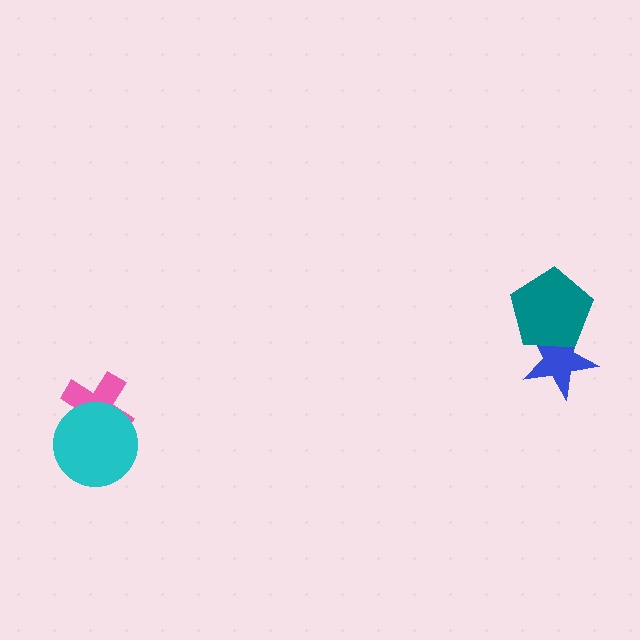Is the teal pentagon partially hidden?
No, no other shape covers it.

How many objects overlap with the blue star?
1 object overlaps with the blue star.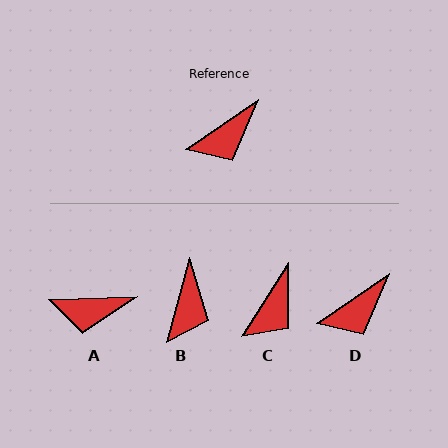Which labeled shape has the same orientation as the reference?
D.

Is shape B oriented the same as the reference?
No, it is off by about 41 degrees.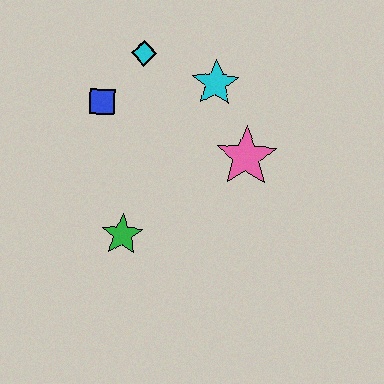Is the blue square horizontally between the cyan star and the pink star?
No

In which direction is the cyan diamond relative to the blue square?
The cyan diamond is above the blue square.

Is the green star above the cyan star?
No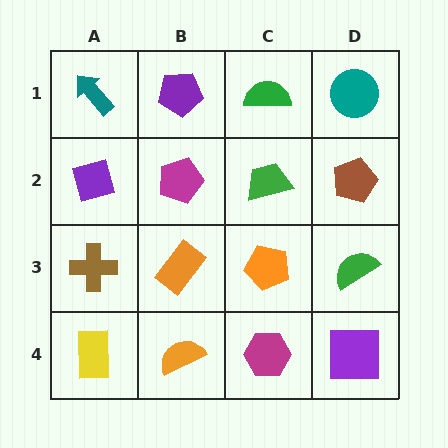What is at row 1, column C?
A green semicircle.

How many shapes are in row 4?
4 shapes.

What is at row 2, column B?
A magenta pentagon.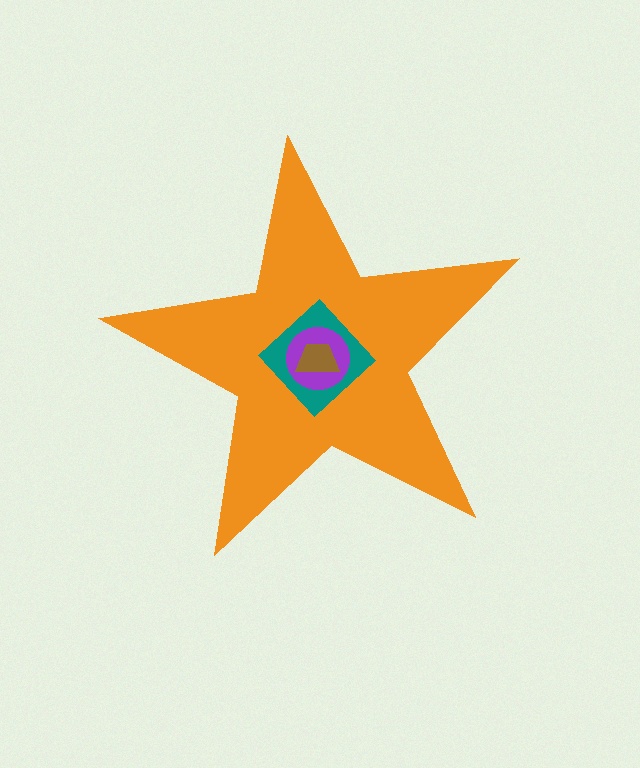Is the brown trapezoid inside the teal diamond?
Yes.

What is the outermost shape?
The orange star.